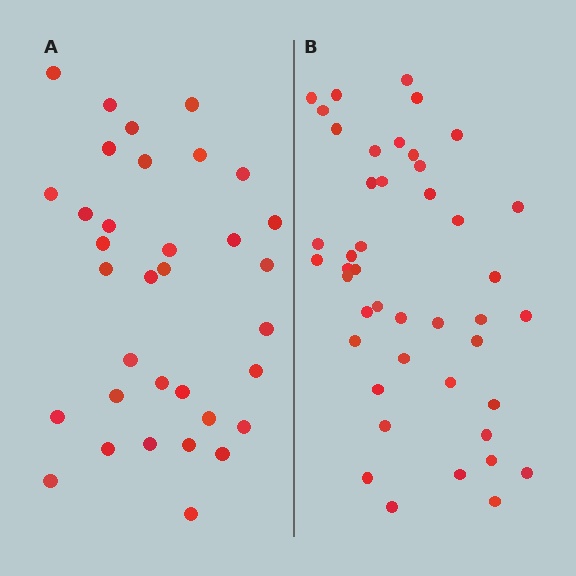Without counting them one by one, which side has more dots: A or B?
Region B (the right region) has more dots.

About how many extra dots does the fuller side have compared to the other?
Region B has roughly 10 or so more dots than region A.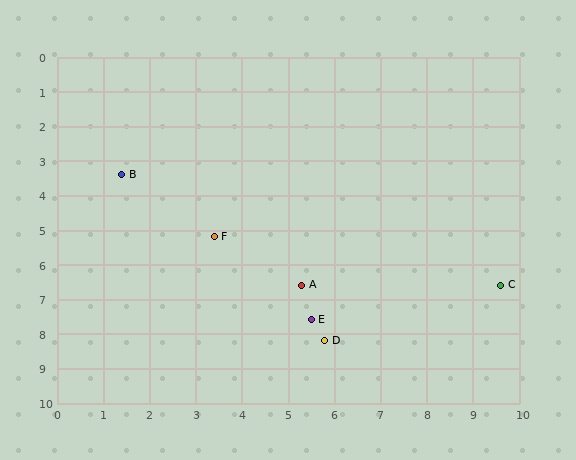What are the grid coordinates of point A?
Point A is at approximately (5.3, 6.6).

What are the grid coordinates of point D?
Point D is at approximately (5.8, 8.2).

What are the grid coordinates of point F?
Point F is at approximately (3.4, 5.2).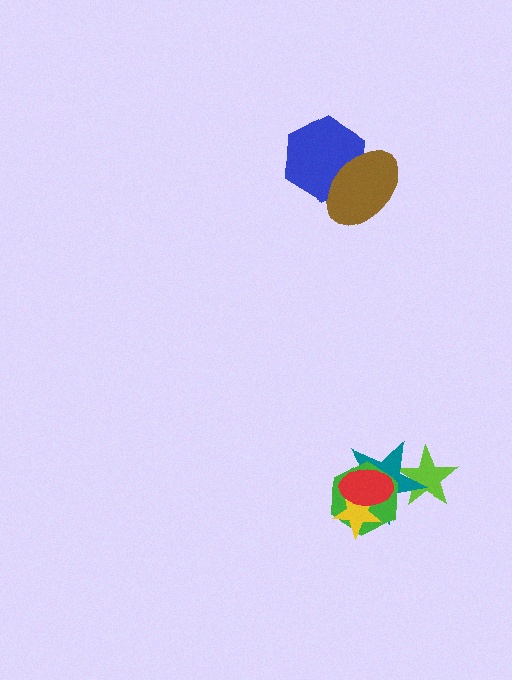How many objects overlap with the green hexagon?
3 objects overlap with the green hexagon.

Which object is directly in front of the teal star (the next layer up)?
The green hexagon is directly in front of the teal star.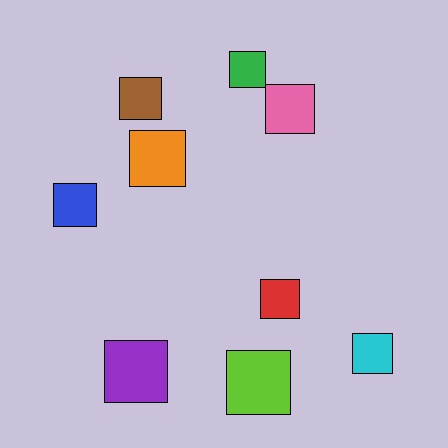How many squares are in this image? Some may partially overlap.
There are 9 squares.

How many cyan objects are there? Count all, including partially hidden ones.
There is 1 cyan object.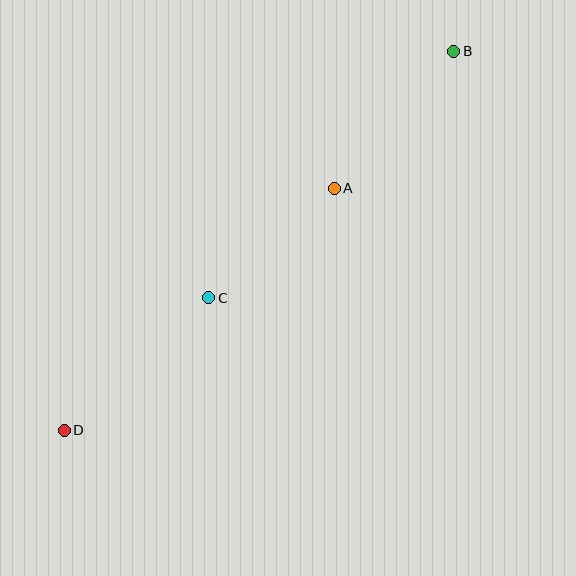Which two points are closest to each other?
Points A and C are closest to each other.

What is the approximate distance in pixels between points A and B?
The distance between A and B is approximately 182 pixels.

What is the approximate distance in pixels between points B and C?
The distance between B and C is approximately 348 pixels.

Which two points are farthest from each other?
Points B and D are farthest from each other.